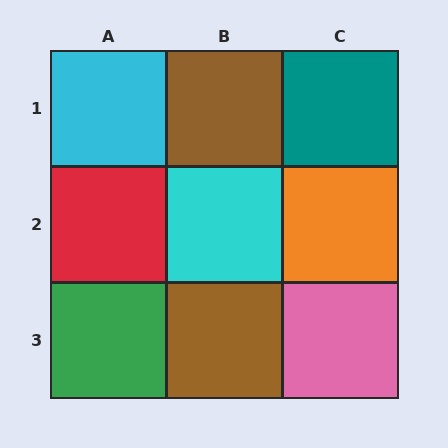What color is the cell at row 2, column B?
Cyan.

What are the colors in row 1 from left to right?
Cyan, brown, teal.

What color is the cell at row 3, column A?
Green.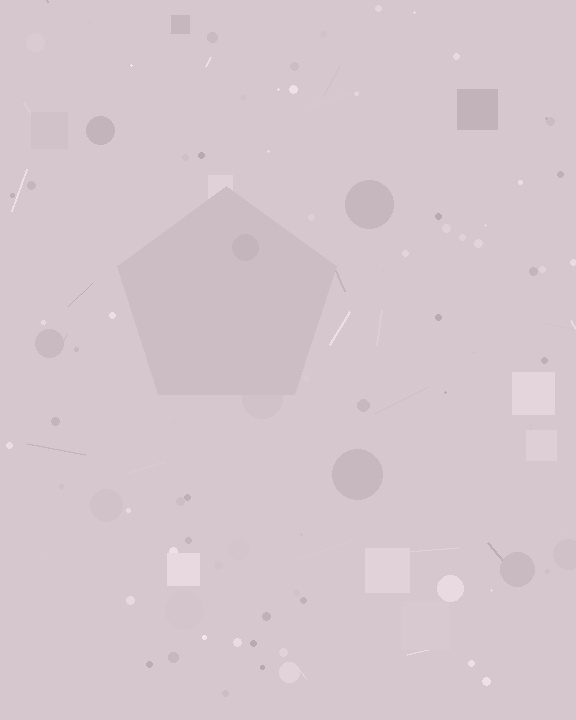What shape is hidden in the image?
A pentagon is hidden in the image.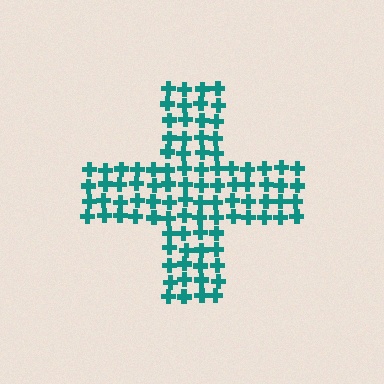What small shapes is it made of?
It is made of small crosses.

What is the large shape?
The large shape is a cross.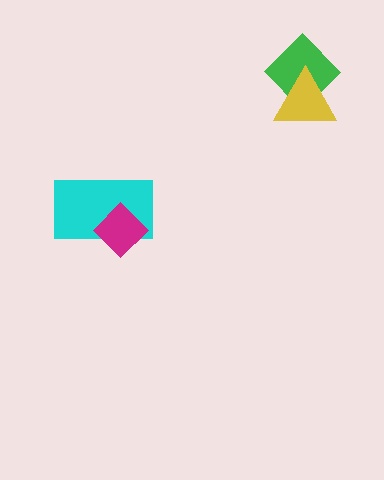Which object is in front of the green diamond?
The yellow triangle is in front of the green diamond.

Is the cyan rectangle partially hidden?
Yes, it is partially covered by another shape.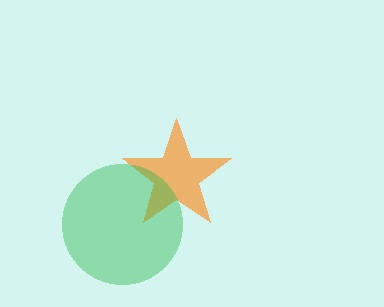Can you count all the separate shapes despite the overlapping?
Yes, there are 2 separate shapes.